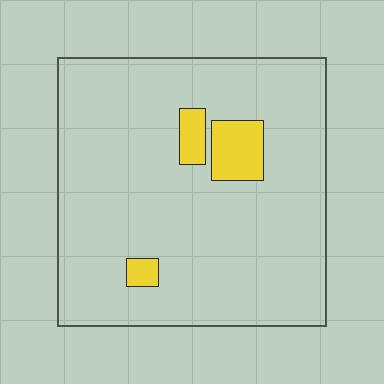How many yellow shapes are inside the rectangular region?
3.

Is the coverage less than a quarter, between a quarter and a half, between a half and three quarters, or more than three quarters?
Less than a quarter.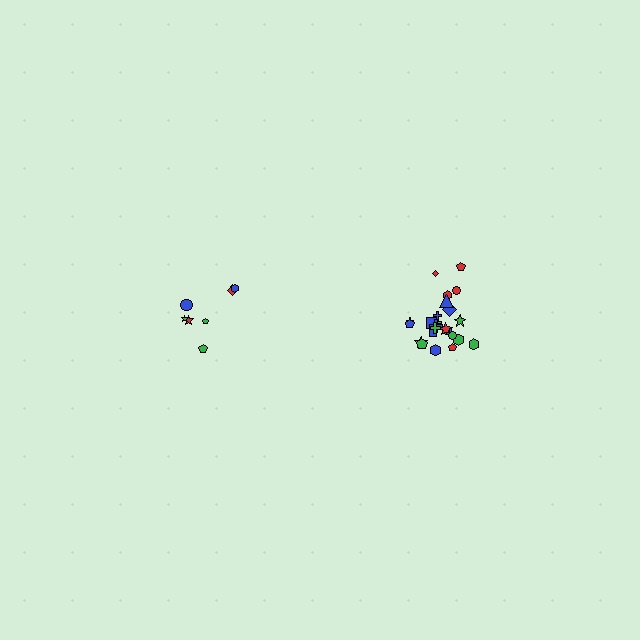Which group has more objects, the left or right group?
The right group.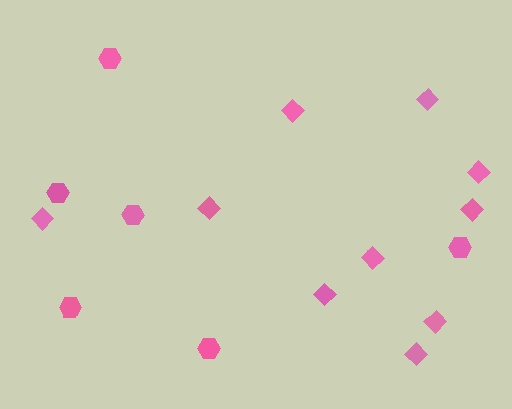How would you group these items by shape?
There are 2 groups: one group of diamonds (10) and one group of hexagons (6).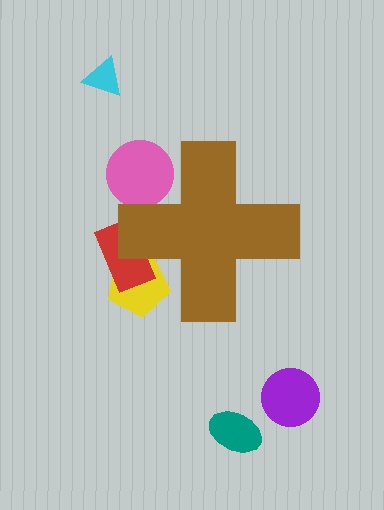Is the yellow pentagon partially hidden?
Yes, the yellow pentagon is partially hidden behind the brown cross.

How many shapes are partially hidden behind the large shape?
3 shapes are partially hidden.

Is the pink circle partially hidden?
Yes, the pink circle is partially hidden behind the brown cross.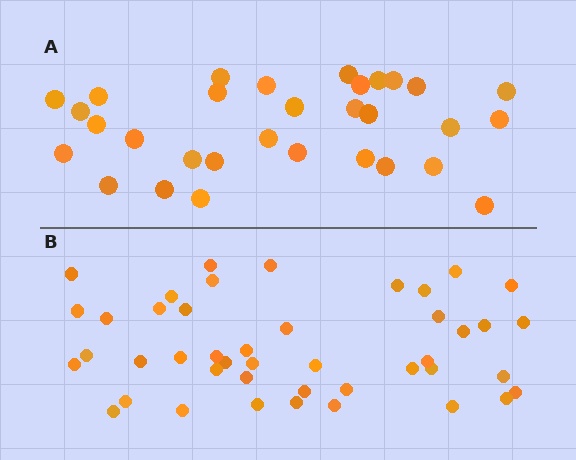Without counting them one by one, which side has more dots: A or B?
Region B (the bottom region) has more dots.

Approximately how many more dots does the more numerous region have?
Region B has approximately 15 more dots than region A.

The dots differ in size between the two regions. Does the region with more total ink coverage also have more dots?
No. Region A has more total ink coverage because its dots are larger, but region B actually contains more individual dots. Total area can be misleading — the number of items is what matters here.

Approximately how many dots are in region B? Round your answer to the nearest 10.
About 40 dots. (The exact count is 44, which rounds to 40.)